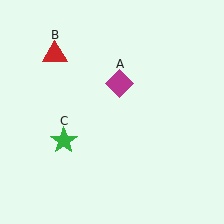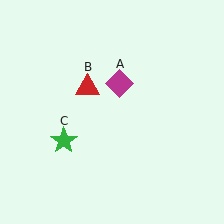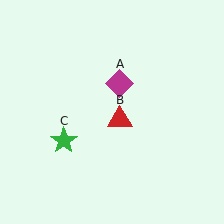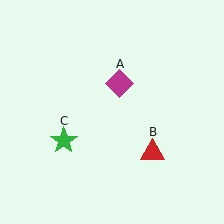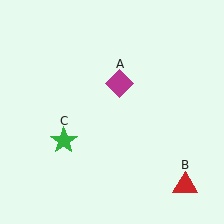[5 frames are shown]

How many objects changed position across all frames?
1 object changed position: red triangle (object B).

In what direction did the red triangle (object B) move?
The red triangle (object B) moved down and to the right.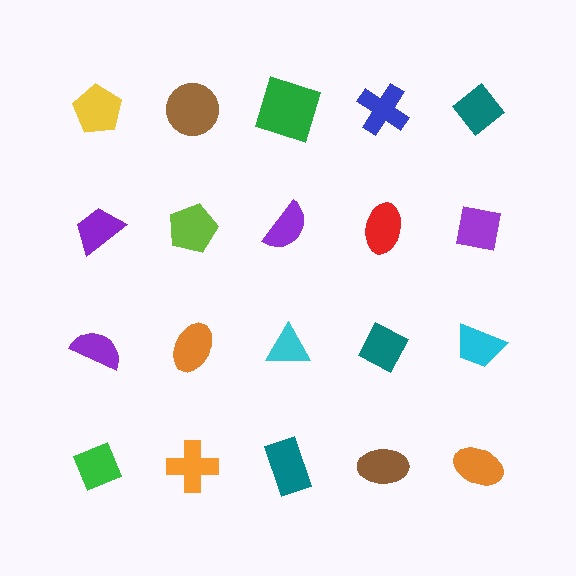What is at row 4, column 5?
An orange ellipse.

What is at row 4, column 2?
An orange cross.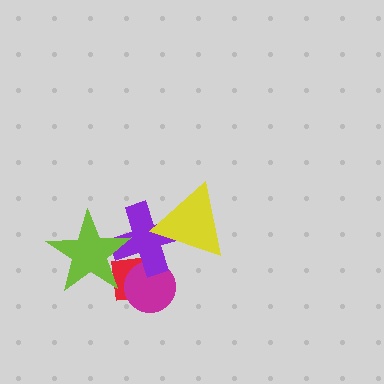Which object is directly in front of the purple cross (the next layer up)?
The lime star is directly in front of the purple cross.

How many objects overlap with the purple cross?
4 objects overlap with the purple cross.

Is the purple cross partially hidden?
Yes, it is partially covered by another shape.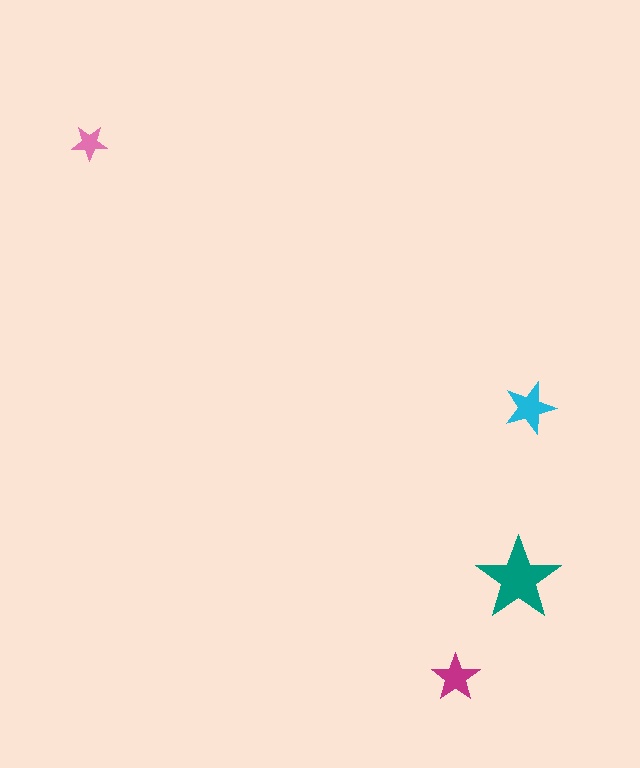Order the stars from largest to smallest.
the teal one, the cyan one, the magenta one, the pink one.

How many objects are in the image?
There are 4 objects in the image.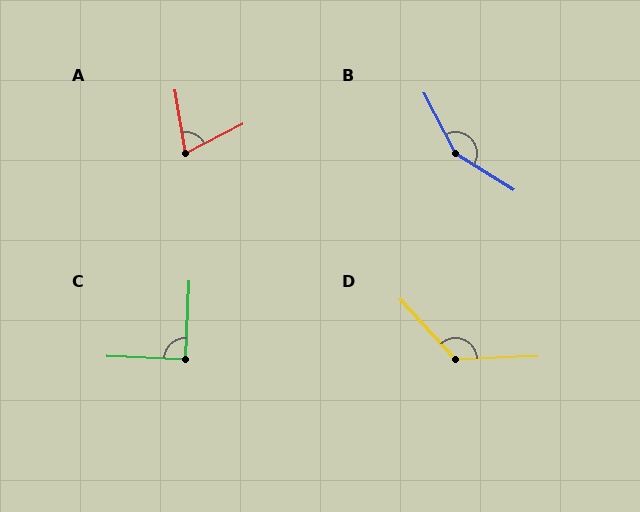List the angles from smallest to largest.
A (72°), C (90°), D (130°), B (150°).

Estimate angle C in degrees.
Approximately 90 degrees.